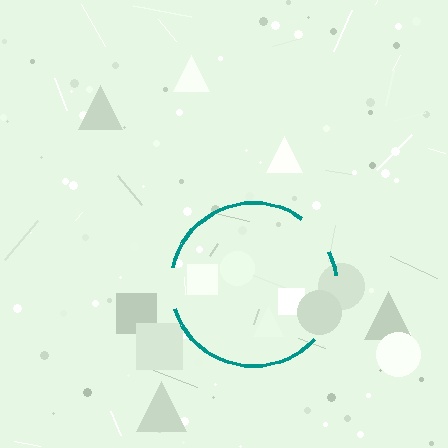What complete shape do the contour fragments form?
The contour fragments form a circle.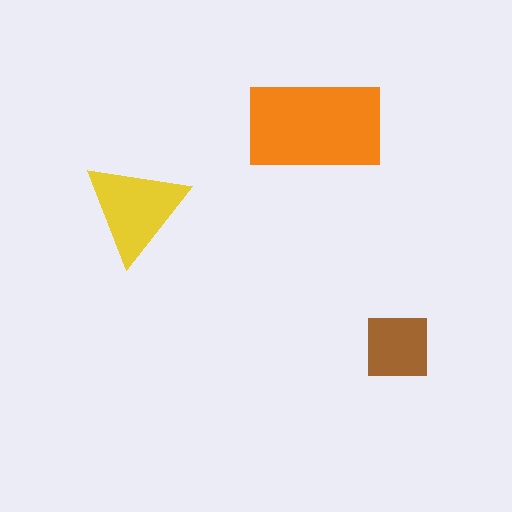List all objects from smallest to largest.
The brown square, the yellow triangle, the orange rectangle.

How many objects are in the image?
There are 3 objects in the image.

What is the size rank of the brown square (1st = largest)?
3rd.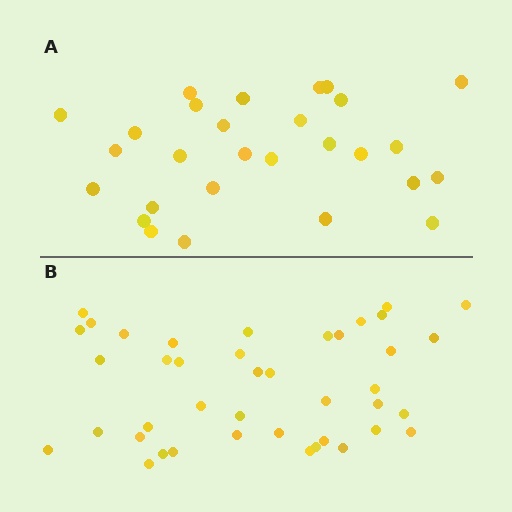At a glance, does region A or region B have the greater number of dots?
Region B (the bottom region) has more dots.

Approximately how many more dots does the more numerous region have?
Region B has approximately 15 more dots than region A.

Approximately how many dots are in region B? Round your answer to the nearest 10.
About 40 dots. (The exact count is 41, which rounds to 40.)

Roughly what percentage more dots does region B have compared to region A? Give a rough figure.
About 45% more.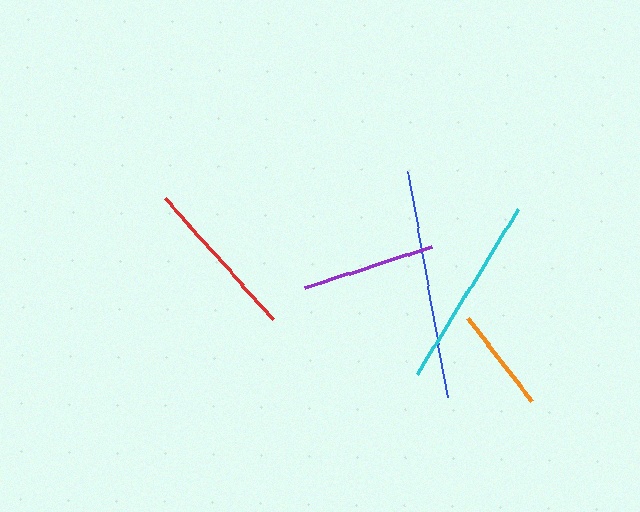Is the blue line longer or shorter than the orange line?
The blue line is longer than the orange line.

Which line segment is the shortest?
The orange line is the shortest at approximately 105 pixels.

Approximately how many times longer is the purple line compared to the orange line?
The purple line is approximately 1.3 times the length of the orange line.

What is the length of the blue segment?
The blue segment is approximately 230 pixels long.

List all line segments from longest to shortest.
From longest to shortest: blue, cyan, red, purple, orange.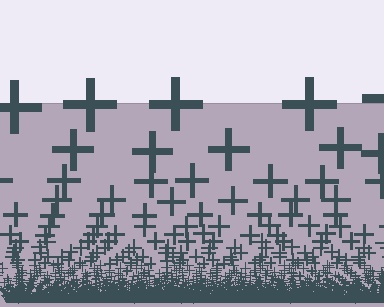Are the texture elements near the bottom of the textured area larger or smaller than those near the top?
Smaller. The gradient is inverted — elements near the bottom are smaller and denser.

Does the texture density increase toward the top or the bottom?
Density increases toward the bottom.